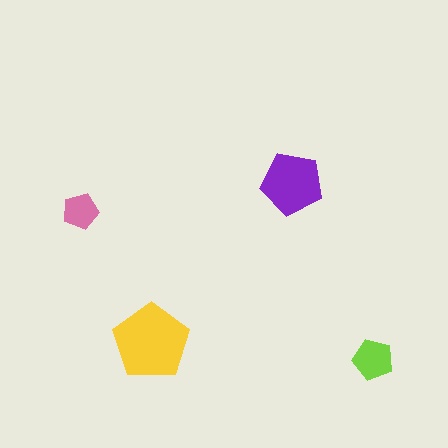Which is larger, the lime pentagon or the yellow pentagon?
The yellow one.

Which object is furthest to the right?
The lime pentagon is rightmost.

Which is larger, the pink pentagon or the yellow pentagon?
The yellow one.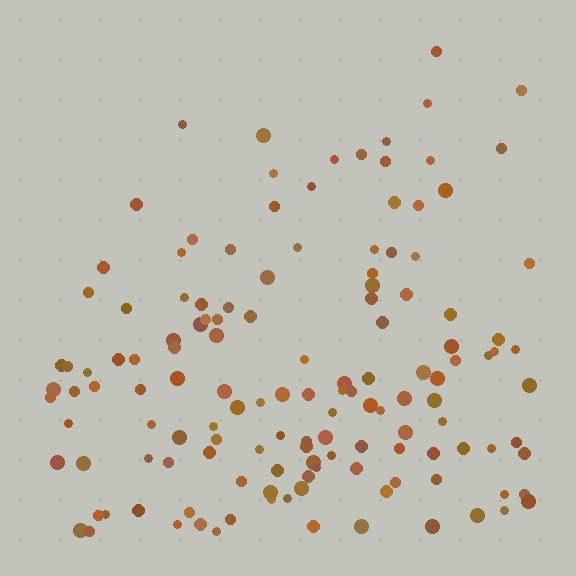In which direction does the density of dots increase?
From top to bottom, with the bottom side densest.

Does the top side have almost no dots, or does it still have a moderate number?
Still a moderate number, just noticeably fewer than the bottom.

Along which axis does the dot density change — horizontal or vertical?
Vertical.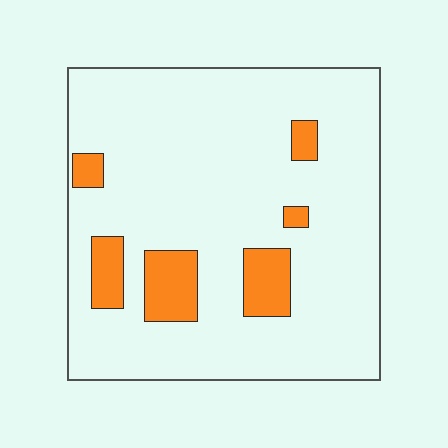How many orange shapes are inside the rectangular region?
6.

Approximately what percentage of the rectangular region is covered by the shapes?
Approximately 15%.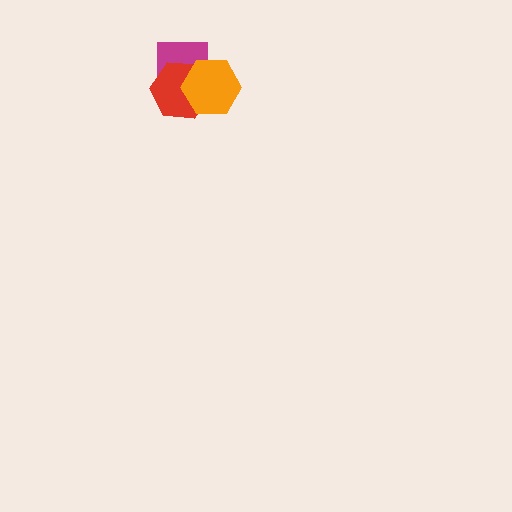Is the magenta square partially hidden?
Yes, it is partially covered by another shape.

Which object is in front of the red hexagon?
The orange hexagon is in front of the red hexagon.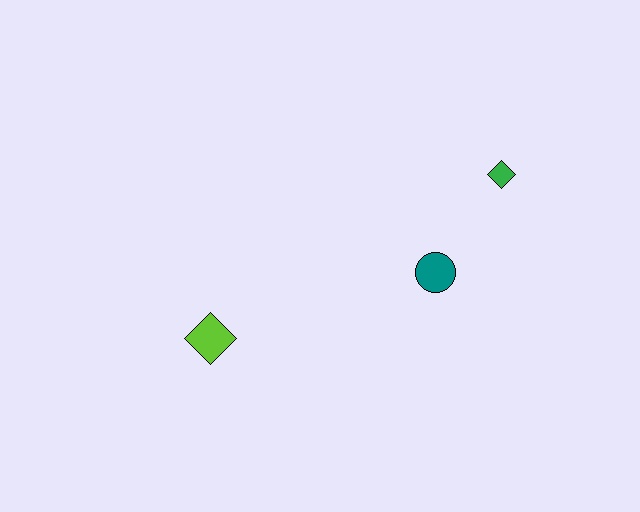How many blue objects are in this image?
There are no blue objects.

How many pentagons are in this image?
There are no pentagons.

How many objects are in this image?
There are 3 objects.